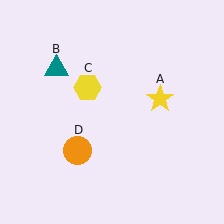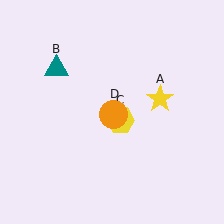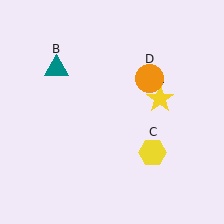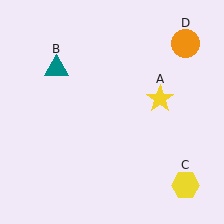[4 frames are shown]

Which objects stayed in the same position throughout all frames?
Yellow star (object A) and teal triangle (object B) remained stationary.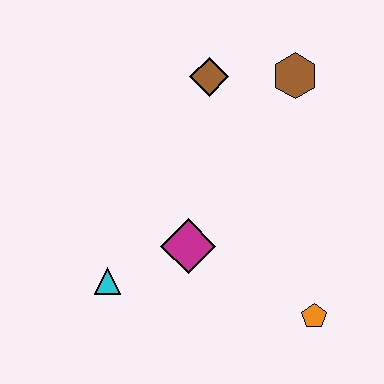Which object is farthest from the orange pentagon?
The brown diamond is farthest from the orange pentagon.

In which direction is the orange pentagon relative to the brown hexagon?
The orange pentagon is below the brown hexagon.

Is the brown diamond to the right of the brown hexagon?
No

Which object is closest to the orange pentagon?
The magenta diamond is closest to the orange pentagon.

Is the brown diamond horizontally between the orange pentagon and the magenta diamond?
Yes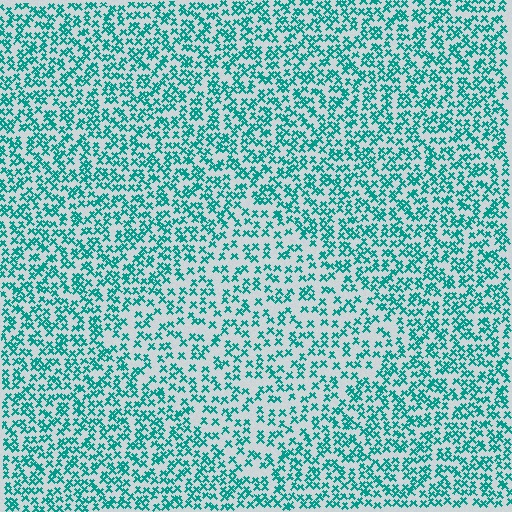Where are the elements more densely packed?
The elements are more densely packed outside the diamond boundary.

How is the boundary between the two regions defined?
The boundary is defined by a change in element density (approximately 1.6x ratio). All elements are the same color, size, and shape.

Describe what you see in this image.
The image contains small teal elements arranged at two different densities. A diamond-shaped region is visible where the elements are less densely packed than the surrounding area.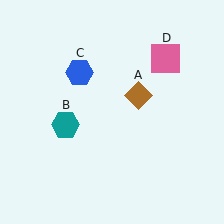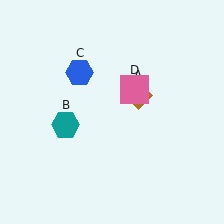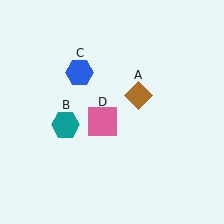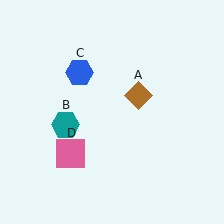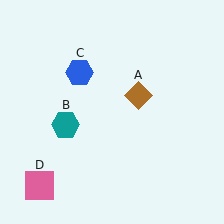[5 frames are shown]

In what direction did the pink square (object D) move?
The pink square (object D) moved down and to the left.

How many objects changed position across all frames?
1 object changed position: pink square (object D).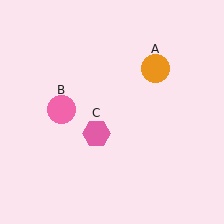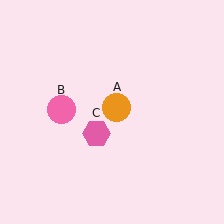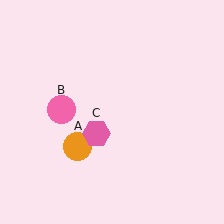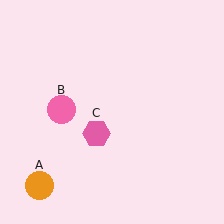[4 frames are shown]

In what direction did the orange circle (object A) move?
The orange circle (object A) moved down and to the left.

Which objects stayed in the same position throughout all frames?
Pink circle (object B) and pink hexagon (object C) remained stationary.